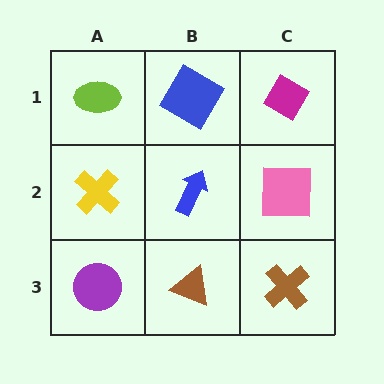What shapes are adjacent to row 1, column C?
A pink square (row 2, column C), a blue diamond (row 1, column B).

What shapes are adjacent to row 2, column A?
A lime ellipse (row 1, column A), a purple circle (row 3, column A), a blue arrow (row 2, column B).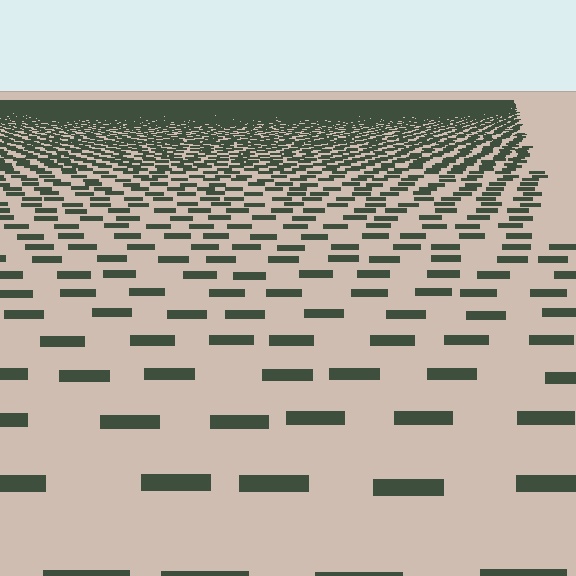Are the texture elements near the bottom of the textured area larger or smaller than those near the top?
Larger. Near the bottom, elements are closer to the viewer and appear at a bigger on-screen size.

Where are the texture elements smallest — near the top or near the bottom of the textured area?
Near the top.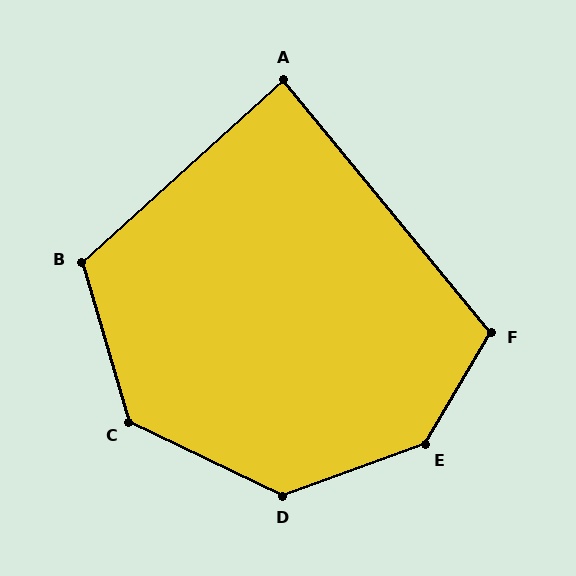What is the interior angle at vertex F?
Approximately 110 degrees (obtuse).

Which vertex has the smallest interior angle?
A, at approximately 87 degrees.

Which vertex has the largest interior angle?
E, at approximately 141 degrees.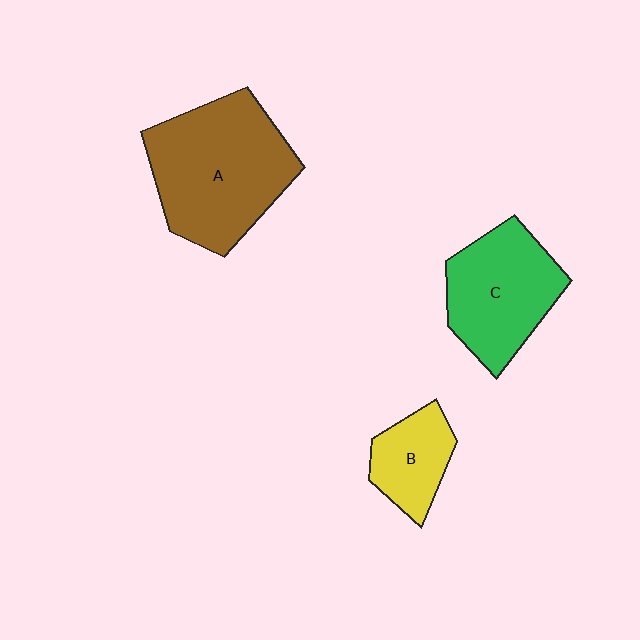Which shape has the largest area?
Shape A (brown).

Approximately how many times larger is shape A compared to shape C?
Approximately 1.4 times.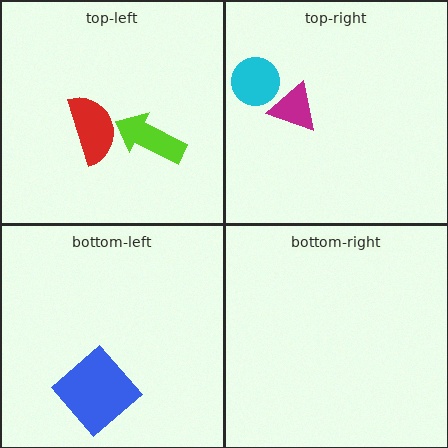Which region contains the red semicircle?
The top-left region.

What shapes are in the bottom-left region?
The blue diamond.